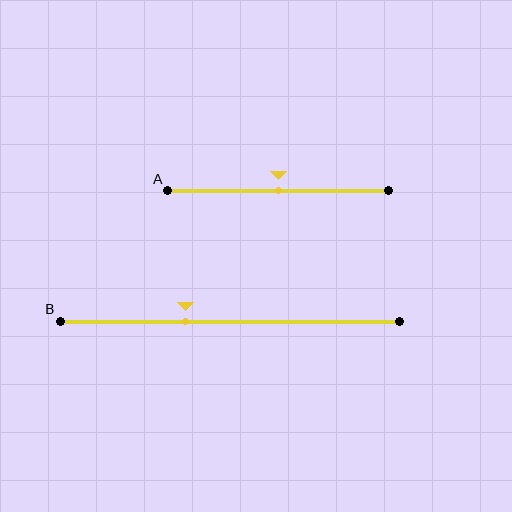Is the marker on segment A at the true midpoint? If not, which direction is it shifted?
Yes, the marker on segment A is at the true midpoint.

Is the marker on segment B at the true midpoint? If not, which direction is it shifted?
No, the marker on segment B is shifted to the left by about 13% of the segment length.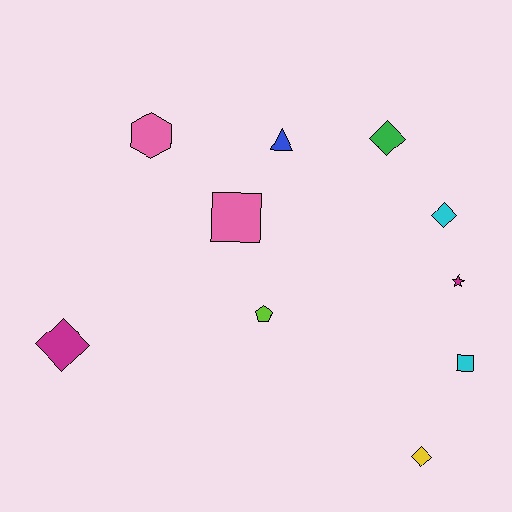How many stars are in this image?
There is 1 star.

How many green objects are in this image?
There is 1 green object.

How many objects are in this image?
There are 10 objects.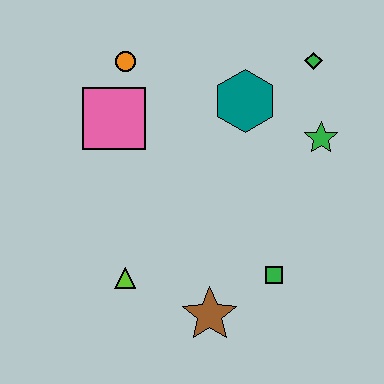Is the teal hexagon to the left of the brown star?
No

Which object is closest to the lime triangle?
The brown star is closest to the lime triangle.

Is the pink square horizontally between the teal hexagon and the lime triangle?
No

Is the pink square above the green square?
Yes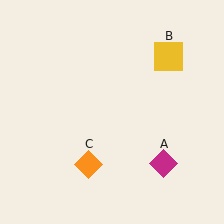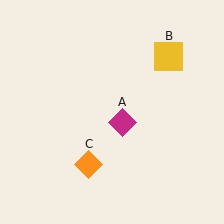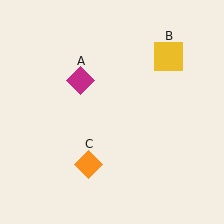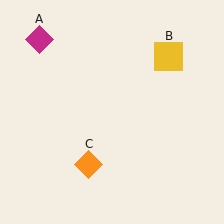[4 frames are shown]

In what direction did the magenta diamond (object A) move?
The magenta diamond (object A) moved up and to the left.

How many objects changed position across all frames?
1 object changed position: magenta diamond (object A).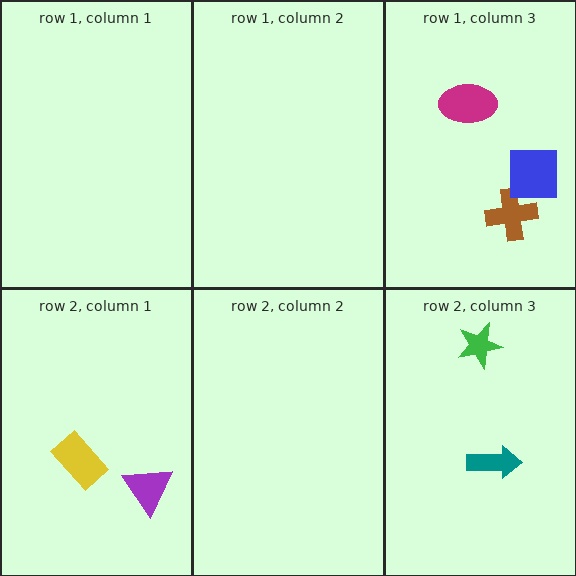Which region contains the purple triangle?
The row 2, column 1 region.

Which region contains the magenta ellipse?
The row 1, column 3 region.